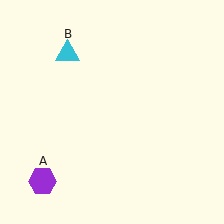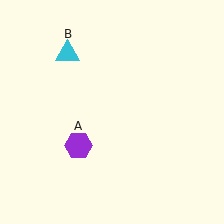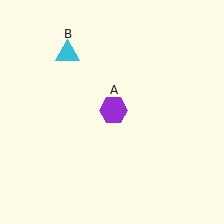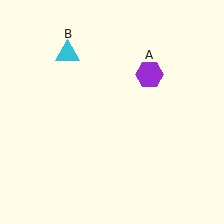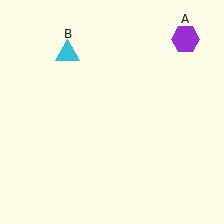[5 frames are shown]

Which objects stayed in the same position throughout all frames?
Cyan triangle (object B) remained stationary.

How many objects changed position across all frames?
1 object changed position: purple hexagon (object A).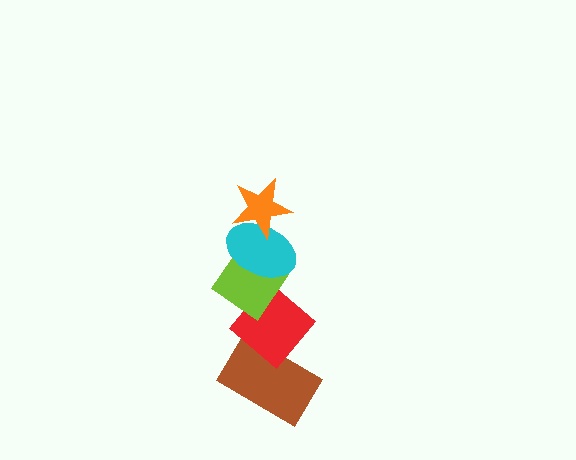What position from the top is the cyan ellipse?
The cyan ellipse is 2nd from the top.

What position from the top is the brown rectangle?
The brown rectangle is 5th from the top.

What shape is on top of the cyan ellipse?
The orange star is on top of the cyan ellipse.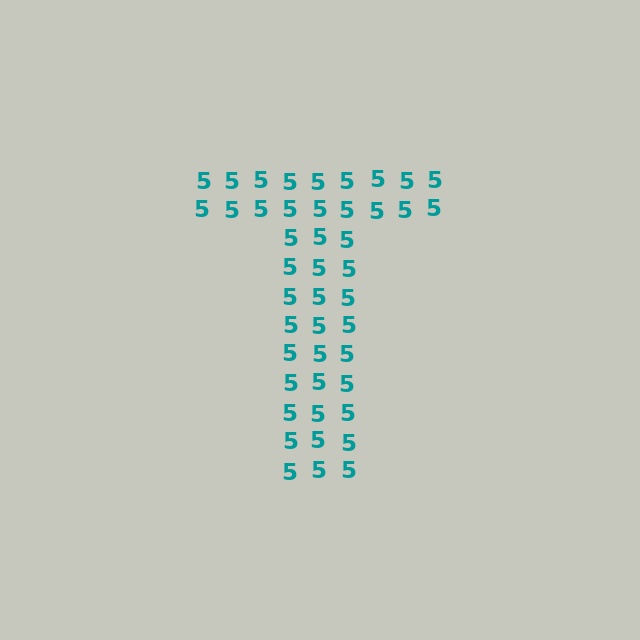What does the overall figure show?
The overall figure shows the letter T.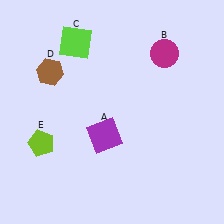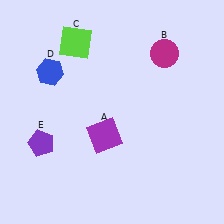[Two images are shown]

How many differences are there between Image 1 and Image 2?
There are 2 differences between the two images.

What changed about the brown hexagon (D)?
In Image 1, D is brown. In Image 2, it changed to blue.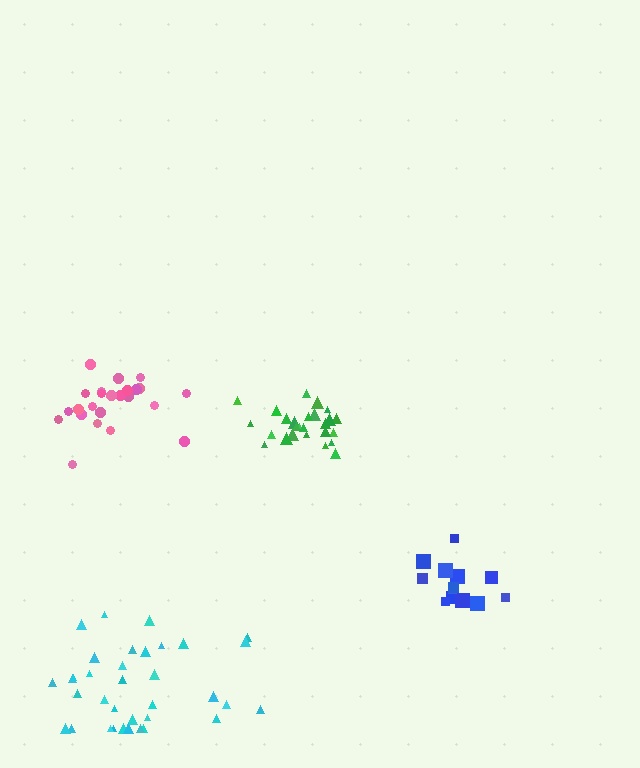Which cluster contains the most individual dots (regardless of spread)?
Cyan (35).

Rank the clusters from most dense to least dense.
green, blue, pink, cyan.